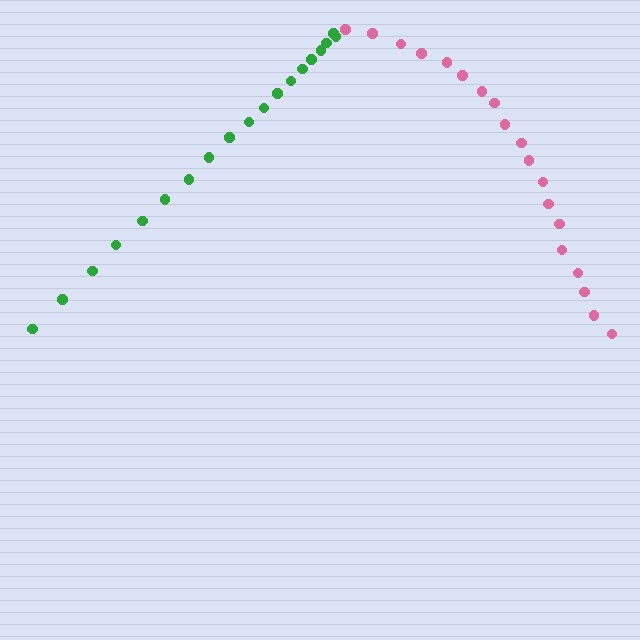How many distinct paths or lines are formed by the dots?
There are 2 distinct paths.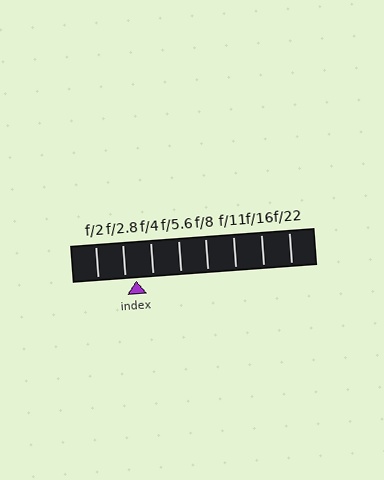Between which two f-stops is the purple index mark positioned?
The index mark is between f/2.8 and f/4.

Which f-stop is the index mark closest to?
The index mark is closest to f/2.8.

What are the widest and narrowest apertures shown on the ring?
The widest aperture shown is f/2 and the narrowest is f/22.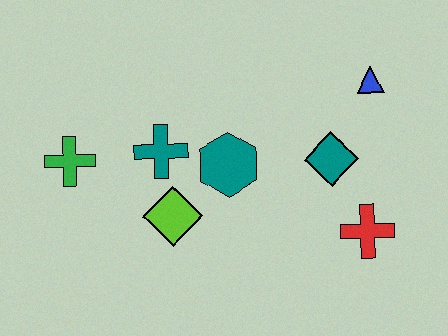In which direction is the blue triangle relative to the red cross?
The blue triangle is above the red cross.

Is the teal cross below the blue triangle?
Yes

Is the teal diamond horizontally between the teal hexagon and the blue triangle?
Yes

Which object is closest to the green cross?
The teal cross is closest to the green cross.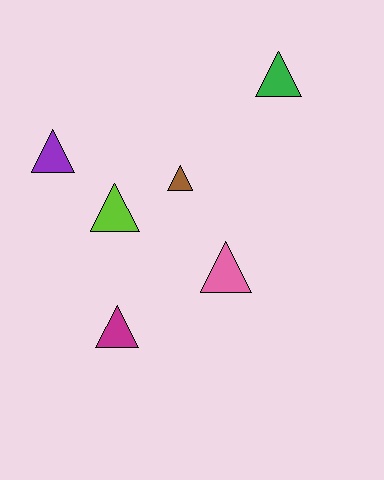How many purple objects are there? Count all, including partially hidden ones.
There is 1 purple object.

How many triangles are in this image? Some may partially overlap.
There are 6 triangles.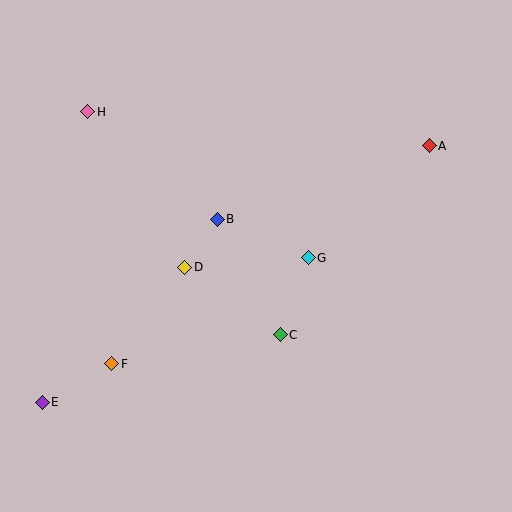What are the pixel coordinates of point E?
Point E is at (42, 402).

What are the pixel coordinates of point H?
Point H is at (88, 112).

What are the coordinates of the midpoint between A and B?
The midpoint between A and B is at (323, 183).